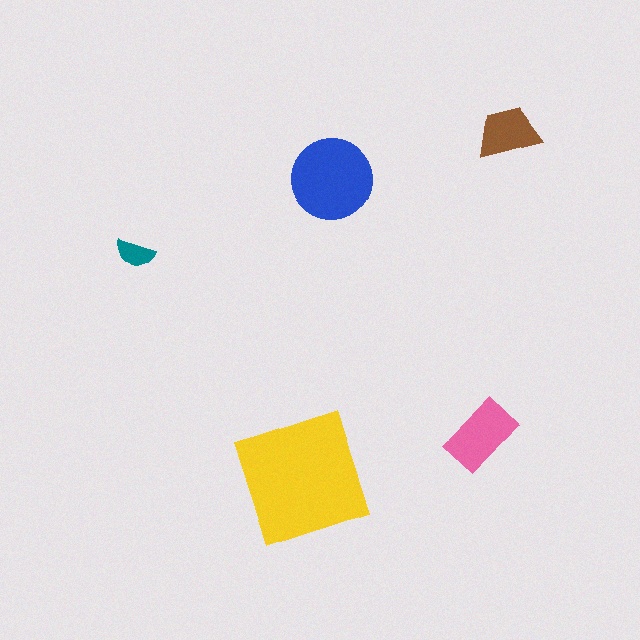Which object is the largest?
The yellow square.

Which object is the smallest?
The teal semicircle.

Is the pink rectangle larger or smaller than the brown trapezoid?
Larger.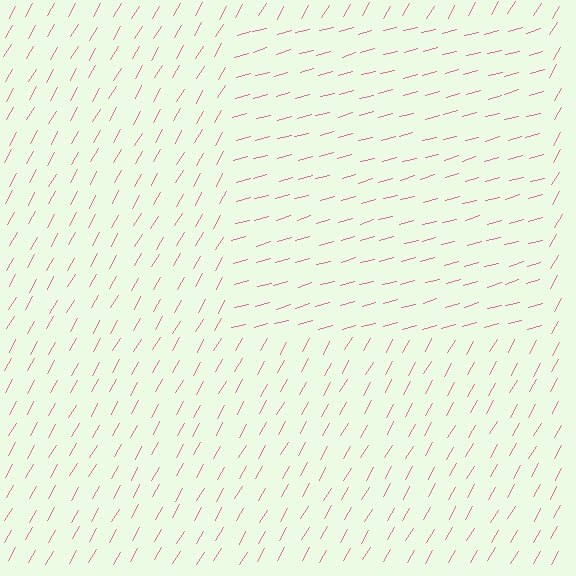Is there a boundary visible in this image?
Yes, there is a texture boundary formed by a change in line orientation.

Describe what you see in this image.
The image is filled with small pink line segments. A rectangle region in the image has lines oriented differently from the surrounding lines, creating a visible texture boundary.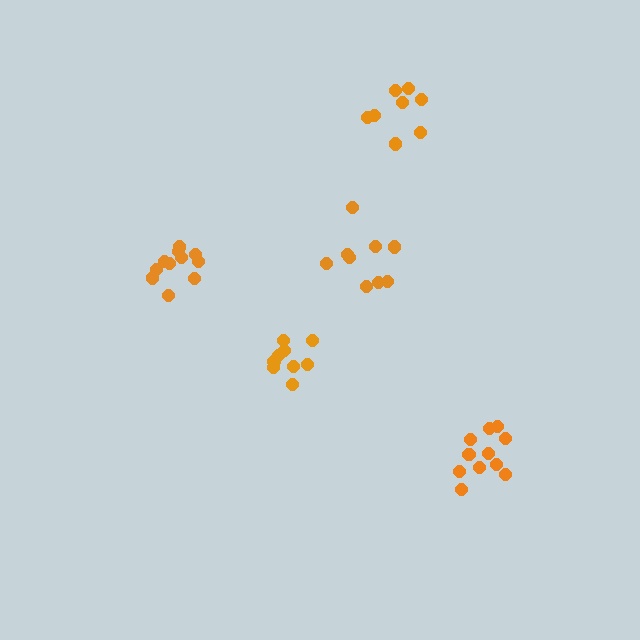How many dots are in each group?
Group 1: 11 dots, Group 2: 11 dots, Group 3: 9 dots, Group 4: 8 dots, Group 5: 9 dots (48 total).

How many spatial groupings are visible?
There are 5 spatial groupings.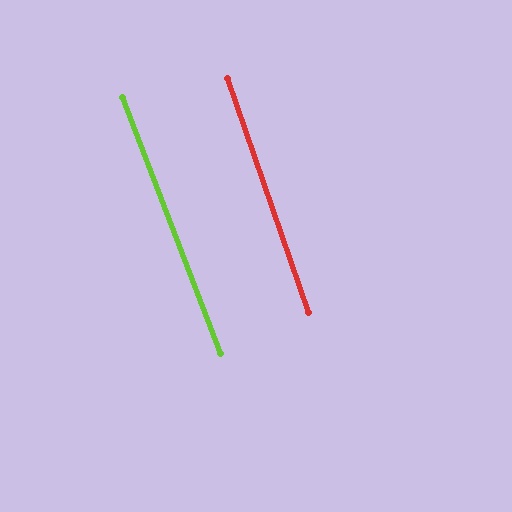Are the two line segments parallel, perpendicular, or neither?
Parallel — their directions differ by only 1.7°.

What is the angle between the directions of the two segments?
Approximately 2 degrees.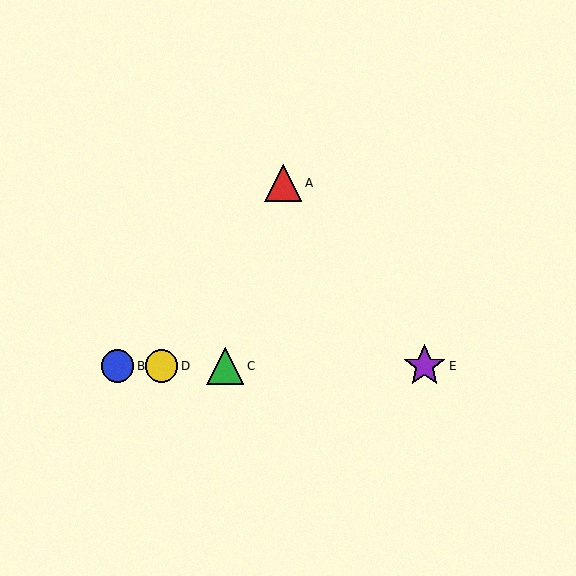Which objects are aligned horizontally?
Objects B, C, D, E are aligned horizontally.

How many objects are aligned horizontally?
4 objects (B, C, D, E) are aligned horizontally.